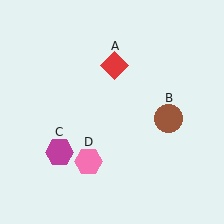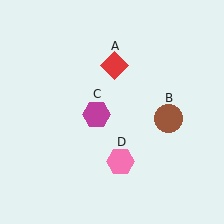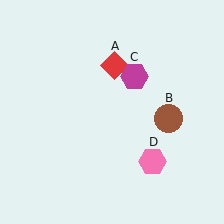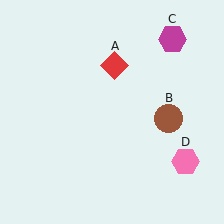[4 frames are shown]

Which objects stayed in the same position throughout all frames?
Red diamond (object A) and brown circle (object B) remained stationary.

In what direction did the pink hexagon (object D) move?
The pink hexagon (object D) moved right.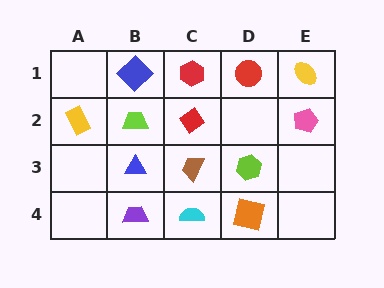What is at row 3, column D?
A lime hexagon.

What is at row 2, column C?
A red diamond.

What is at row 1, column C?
A red hexagon.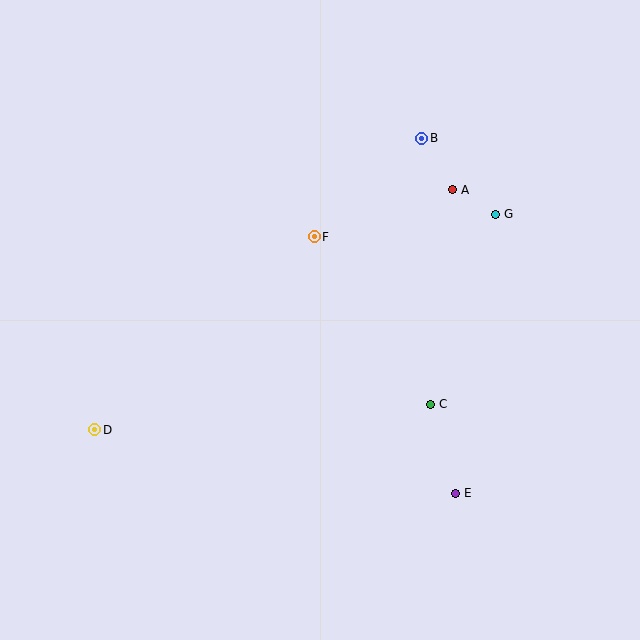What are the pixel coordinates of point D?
Point D is at (95, 430).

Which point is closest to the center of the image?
Point F at (314, 237) is closest to the center.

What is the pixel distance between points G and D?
The distance between G and D is 455 pixels.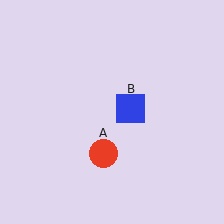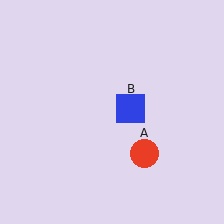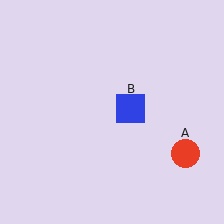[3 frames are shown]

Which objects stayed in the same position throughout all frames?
Blue square (object B) remained stationary.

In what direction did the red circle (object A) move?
The red circle (object A) moved right.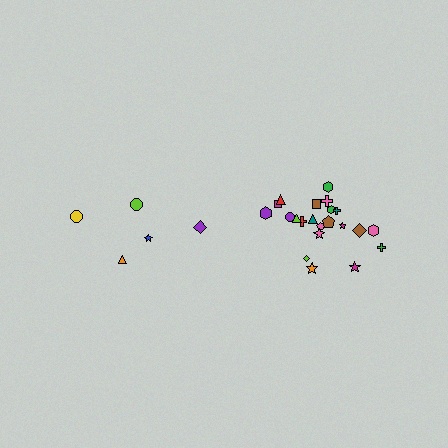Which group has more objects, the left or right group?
The right group.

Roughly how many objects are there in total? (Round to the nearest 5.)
Roughly 25 objects in total.